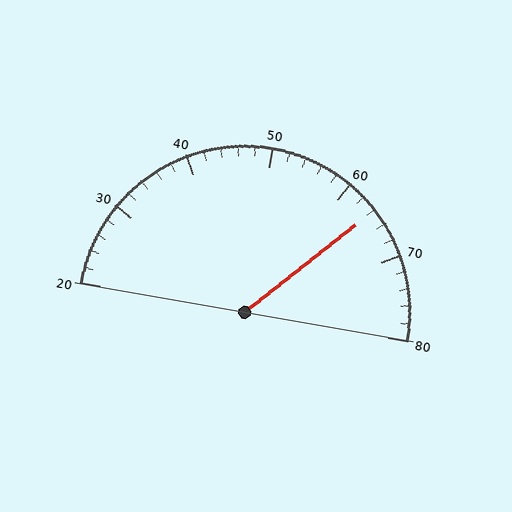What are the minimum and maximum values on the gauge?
The gauge ranges from 20 to 80.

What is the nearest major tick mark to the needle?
The nearest major tick mark is 60.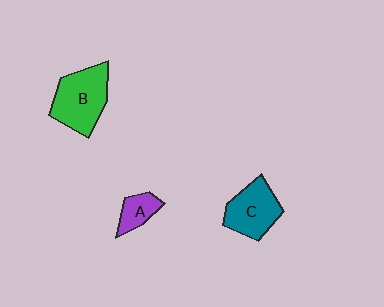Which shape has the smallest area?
Shape A (purple).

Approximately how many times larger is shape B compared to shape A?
Approximately 2.5 times.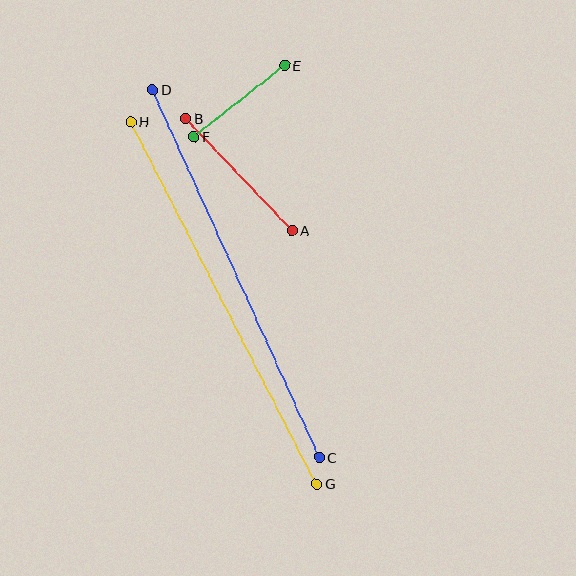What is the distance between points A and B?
The distance is approximately 154 pixels.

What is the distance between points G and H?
The distance is approximately 407 pixels.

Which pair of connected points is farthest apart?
Points G and H are farthest apart.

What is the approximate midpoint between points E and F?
The midpoint is at approximately (239, 101) pixels.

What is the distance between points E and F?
The distance is approximately 116 pixels.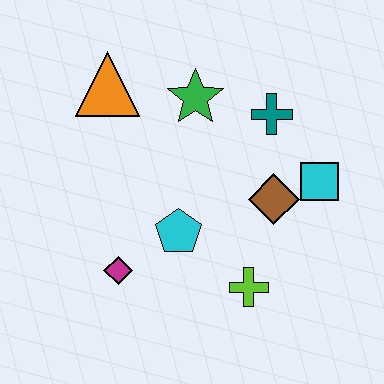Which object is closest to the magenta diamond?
The cyan pentagon is closest to the magenta diamond.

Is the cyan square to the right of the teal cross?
Yes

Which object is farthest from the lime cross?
The orange triangle is farthest from the lime cross.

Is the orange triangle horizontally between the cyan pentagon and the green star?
No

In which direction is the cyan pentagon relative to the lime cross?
The cyan pentagon is to the left of the lime cross.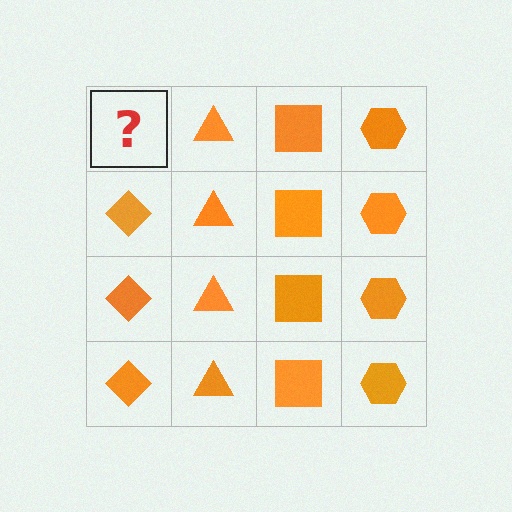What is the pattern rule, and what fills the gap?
The rule is that each column has a consistent shape. The gap should be filled with an orange diamond.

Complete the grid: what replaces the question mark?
The question mark should be replaced with an orange diamond.